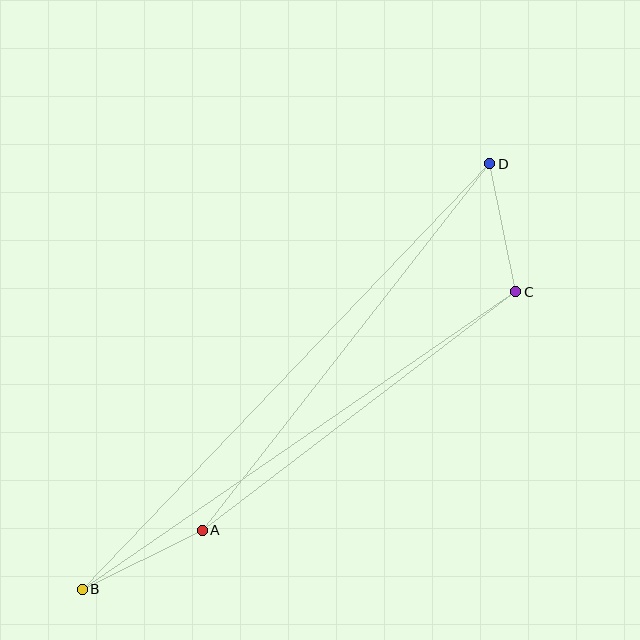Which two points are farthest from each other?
Points B and D are farthest from each other.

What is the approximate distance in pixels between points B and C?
The distance between B and C is approximately 526 pixels.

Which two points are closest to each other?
Points C and D are closest to each other.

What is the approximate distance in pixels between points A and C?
The distance between A and C is approximately 394 pixels.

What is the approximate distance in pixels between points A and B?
The distance between A and B is approximately 134 pixels.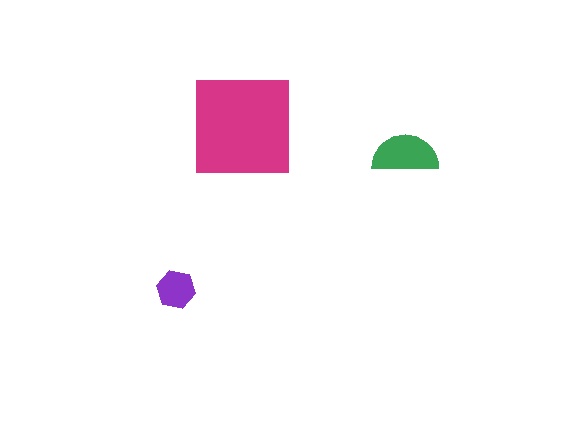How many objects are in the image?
There are 3 objects in the image.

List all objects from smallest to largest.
The purple hexagon, the green semicircle, the magenta square.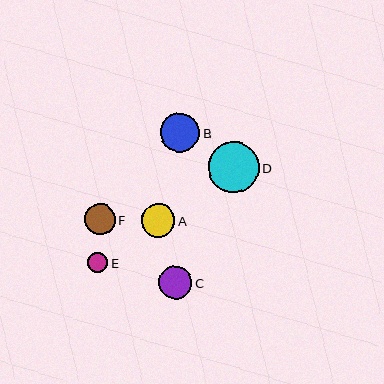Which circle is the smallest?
Circle E is the smallest with a size of approximately 20 pixels.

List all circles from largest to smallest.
From largest to smallest: D, B, A, C, F, E.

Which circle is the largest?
Circle D is the largest with a size of approximately 51 pixels.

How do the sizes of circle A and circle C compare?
Circle A and circle C are approximately the same size.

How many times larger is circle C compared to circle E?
Circle C is approximately 1.6 times the size of circle E.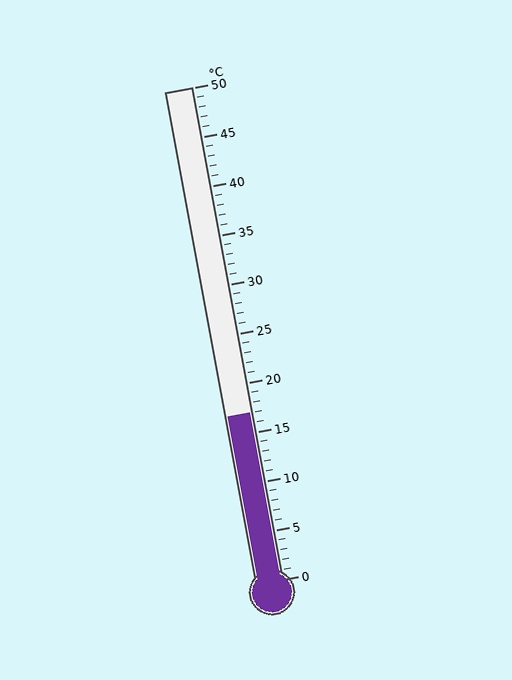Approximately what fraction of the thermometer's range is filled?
The thermometer is filled to approximately 35% of its range.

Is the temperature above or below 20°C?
The temperature is below 20°C.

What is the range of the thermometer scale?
The thermometer scale ranges from 0°C to 50°C.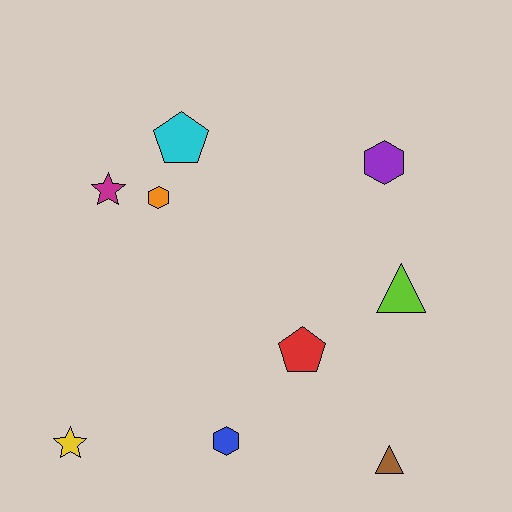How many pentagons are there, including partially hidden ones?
There are 2 pentagons.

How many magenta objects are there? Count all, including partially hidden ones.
There is 1 magenta object.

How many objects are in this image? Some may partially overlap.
There are 9 objects.